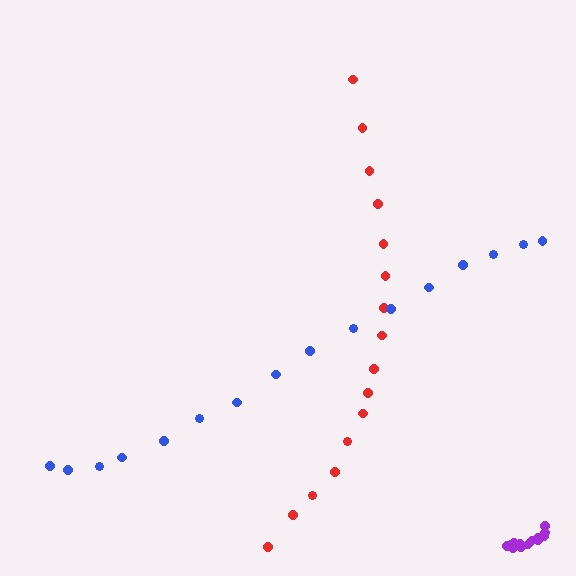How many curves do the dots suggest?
There are 3 distinct paths.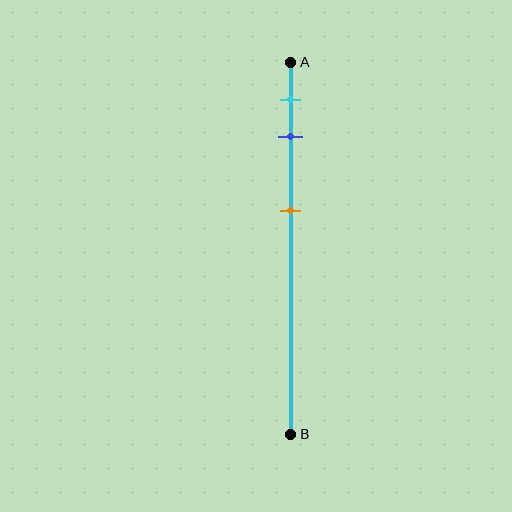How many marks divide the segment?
There are 3 marks dividing the segment.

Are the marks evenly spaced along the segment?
No, the marks are not evenly spaced.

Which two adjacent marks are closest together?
The cyan and blue marks are the closest adjacent pair.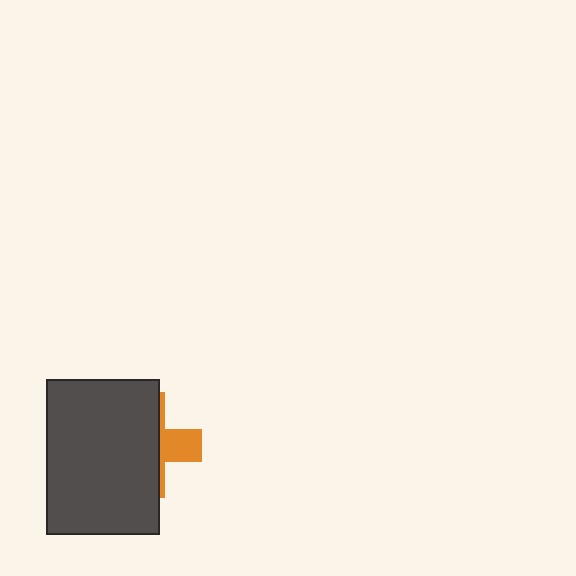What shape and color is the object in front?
The object in front is a dark gray rectangle.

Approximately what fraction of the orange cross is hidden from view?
Roughly 70% of the orange cross is hidden behind the dark gray rectangle.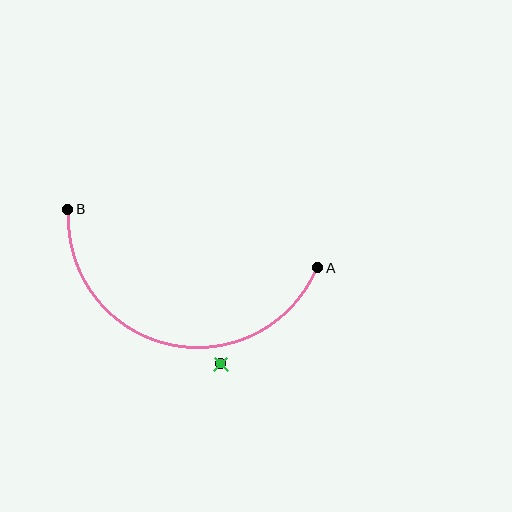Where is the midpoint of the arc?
The arc midpoint is the point on the curve farthest from the straight line joining A and B. It sits below that line.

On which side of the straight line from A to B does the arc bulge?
The arc bulges below the straight line connecting A and B.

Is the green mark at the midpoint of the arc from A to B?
No — the green mark does not lie on the arc at all. It sits slightly outside the curve.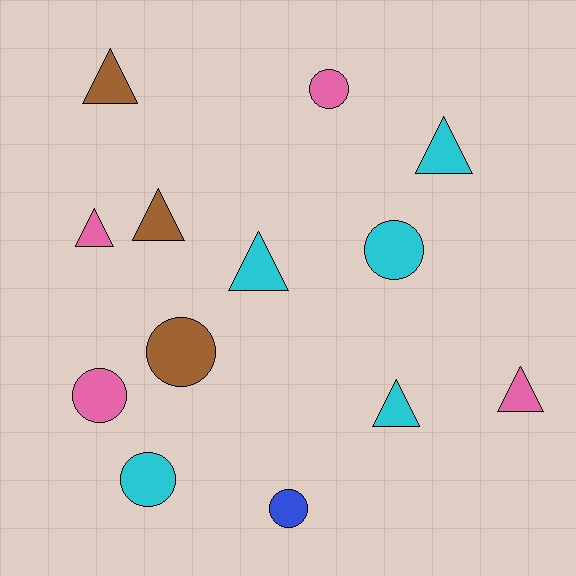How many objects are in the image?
There are 13 objects.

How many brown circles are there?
There is 1 brown circle.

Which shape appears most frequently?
Triangle, with 7 objects.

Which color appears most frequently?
Cyan, with 5 objects.